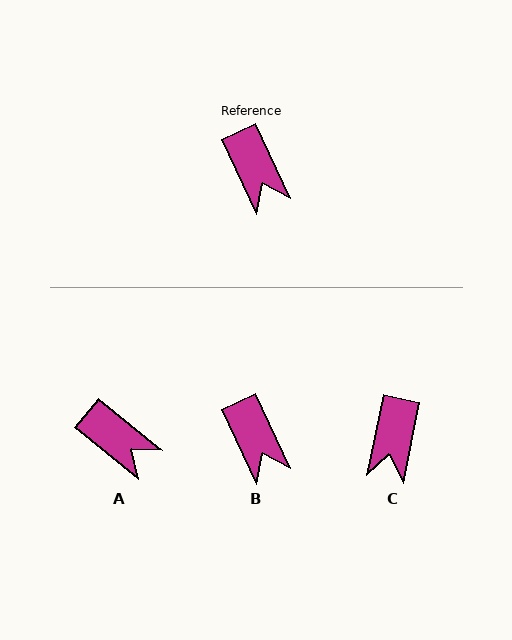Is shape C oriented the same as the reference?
No, it is off by about 36 degrees.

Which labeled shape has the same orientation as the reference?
B.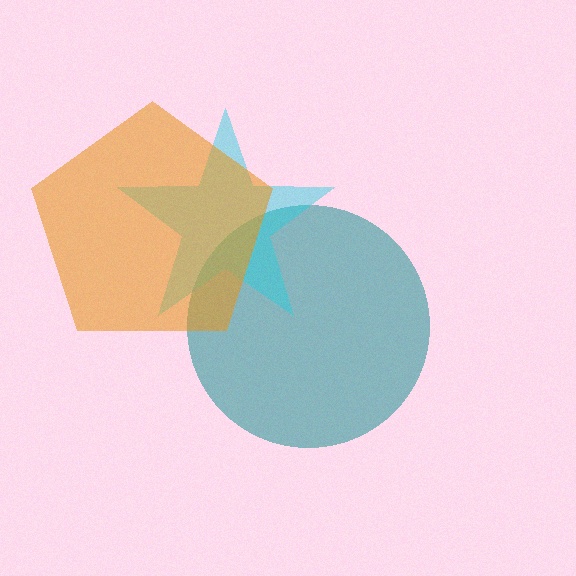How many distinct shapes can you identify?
There are 3 distinct shapes: a teal circle, a cyan star, an orange pentagon.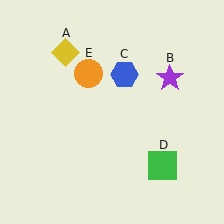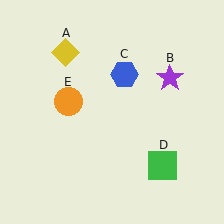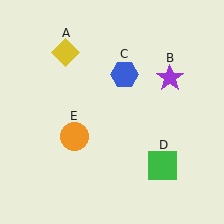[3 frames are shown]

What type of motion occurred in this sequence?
The orange circle (object E) rotated counterclockwise around the center of the scene.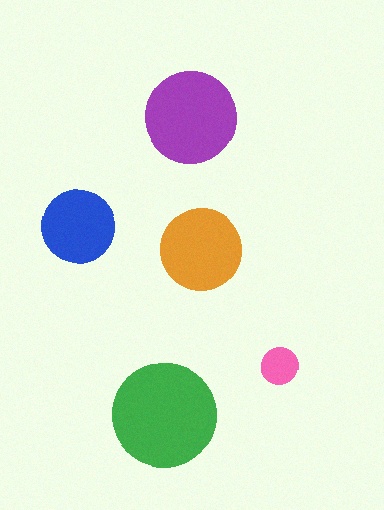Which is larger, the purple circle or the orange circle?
The purple one.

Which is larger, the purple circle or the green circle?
The green one.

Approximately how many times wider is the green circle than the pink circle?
About 3 times wider.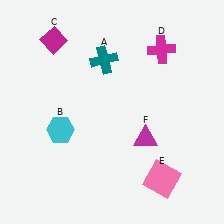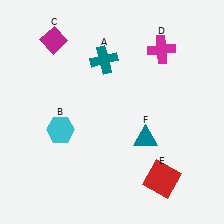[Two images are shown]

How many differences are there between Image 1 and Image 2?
There are 2 differences between the two images.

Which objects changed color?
E changed from pink to red. F changed from magenta to teal.